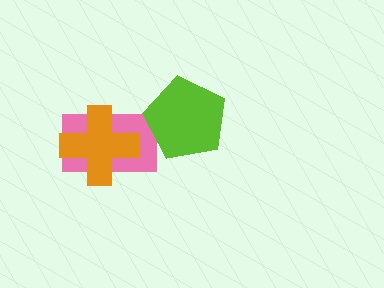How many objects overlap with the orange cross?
1 object overlaps with the orange cross.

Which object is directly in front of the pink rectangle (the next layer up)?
The orange cross is directly in front of the pink rectangle.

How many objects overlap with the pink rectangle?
2 objects overlap with the pink rectangle.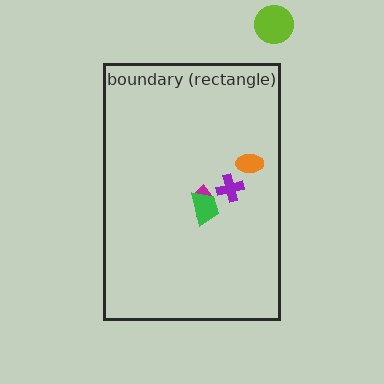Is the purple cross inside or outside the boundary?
Inside.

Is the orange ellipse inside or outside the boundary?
Inside.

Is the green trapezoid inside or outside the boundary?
Inside.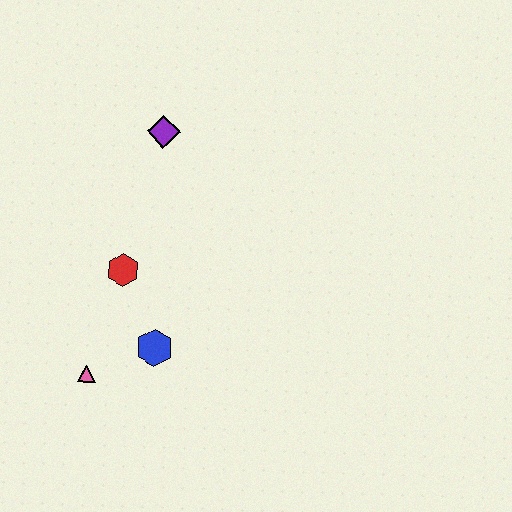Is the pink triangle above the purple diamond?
No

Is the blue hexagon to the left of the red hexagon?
No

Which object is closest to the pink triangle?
The blue hexagon is closest to the pink triangle.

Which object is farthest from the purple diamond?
The pink triangle is farthest from the purple diamond.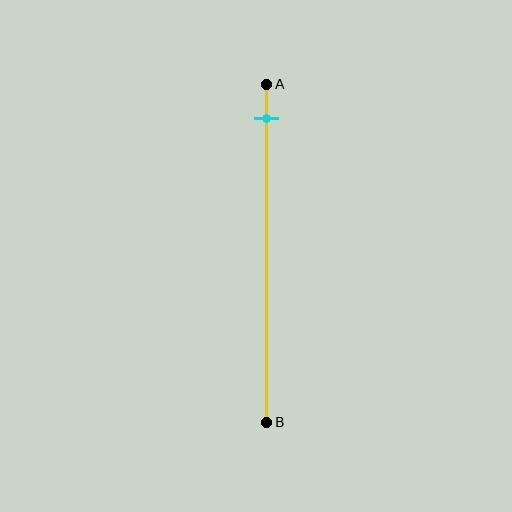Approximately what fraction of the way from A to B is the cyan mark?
The cyan mark is approximately 10% of the way from A to B.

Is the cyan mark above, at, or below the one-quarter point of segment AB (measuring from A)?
The cyan mark is above the one-quarter point of segment AB.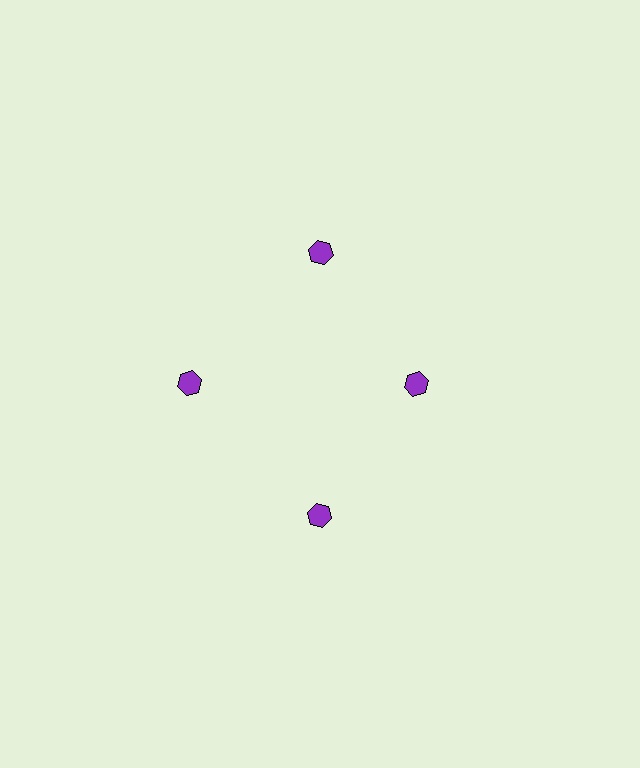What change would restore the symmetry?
The symmetry would be restored by moving it outward, back onto the ring so that all 4 hexagons sit at equal angles and equal distance from the center.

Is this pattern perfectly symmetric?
No. The 4 purple hexagons are arranged in a ring, but one element near the 3 o'clock position is pulled inward toward the center, breaking the 4-fold rotational symmetry.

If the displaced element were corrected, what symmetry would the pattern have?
It would have 4-fold rotational symmetry — the pattern would map onto itself every 90 degrees.